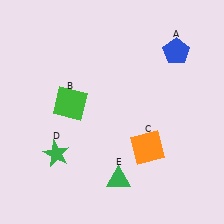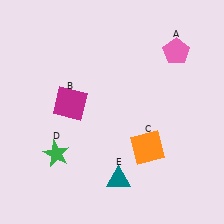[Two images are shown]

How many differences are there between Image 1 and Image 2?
There are 3 differences between the two images.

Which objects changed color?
A changed from blue to pink. B changed from green to magenta. E changed from green to teal.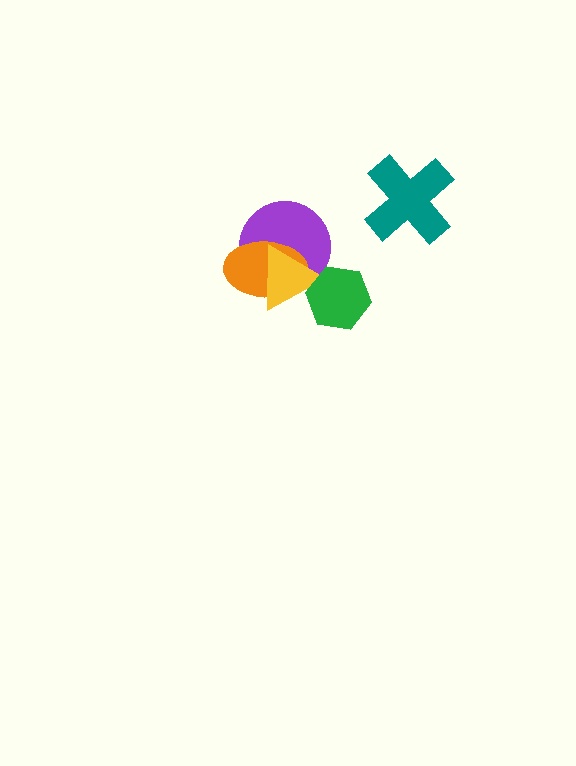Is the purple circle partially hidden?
Yes, it is partially covered by another shape.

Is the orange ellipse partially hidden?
Yes, it is partially covered by another shape.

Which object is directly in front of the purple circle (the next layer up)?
The orange ellipse is directly in front of the purple circle.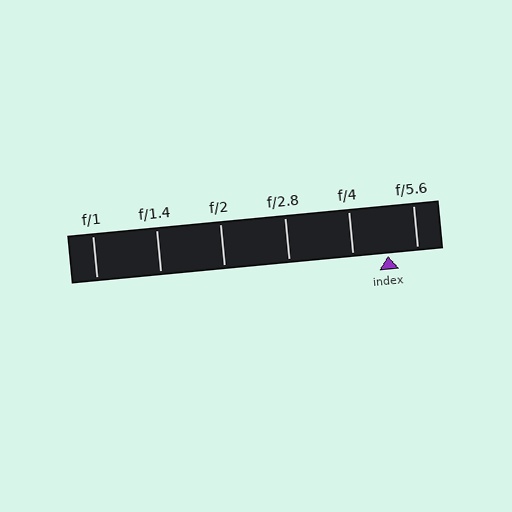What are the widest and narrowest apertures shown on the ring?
The widest aperture shown is f/1 and the narrowest is f/5.6.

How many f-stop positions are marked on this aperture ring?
There are 6 f-stop positions marked.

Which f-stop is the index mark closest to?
The index mark is closest to f/5.6.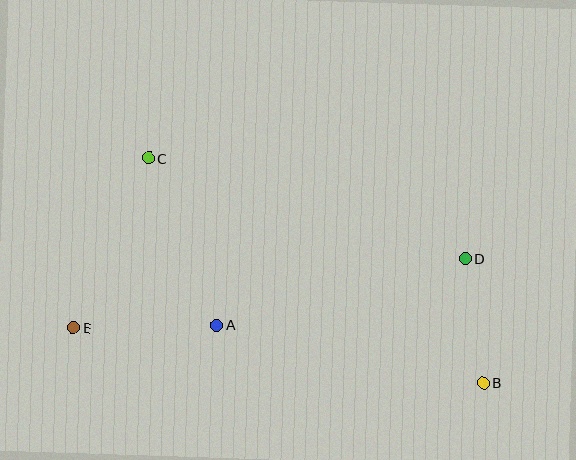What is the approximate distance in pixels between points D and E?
The distance between D and E is approximately 398 pixels.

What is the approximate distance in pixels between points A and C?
The distance between A and C is approximately 180 pixels.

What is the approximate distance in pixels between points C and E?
The distance between C and E is approximately 186 pixels.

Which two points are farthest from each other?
Points B and E are farthest from each other.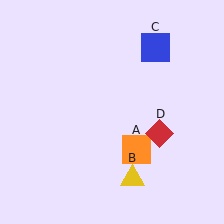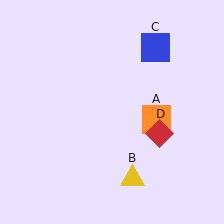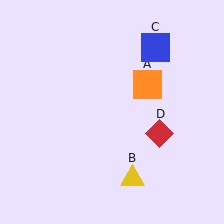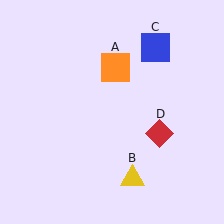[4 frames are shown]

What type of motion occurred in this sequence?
The orange square (object A) rotated counterclockwise around the center of the scene.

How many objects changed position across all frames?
1 object changed position: orange square (object A).